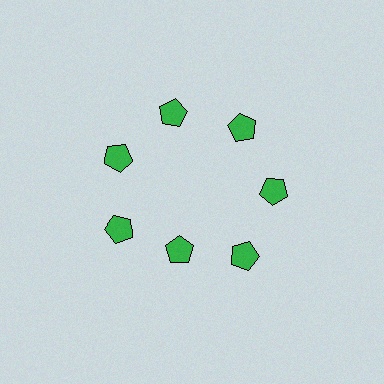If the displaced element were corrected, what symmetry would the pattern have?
It would have 7-fold rotational symmetry — the pattern would map onto itself every 51 degrees.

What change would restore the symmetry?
The symmetry would be restored by moving it outward, back onto the ring so that all 7 pentagons sit at equal angles and equal distance from the center.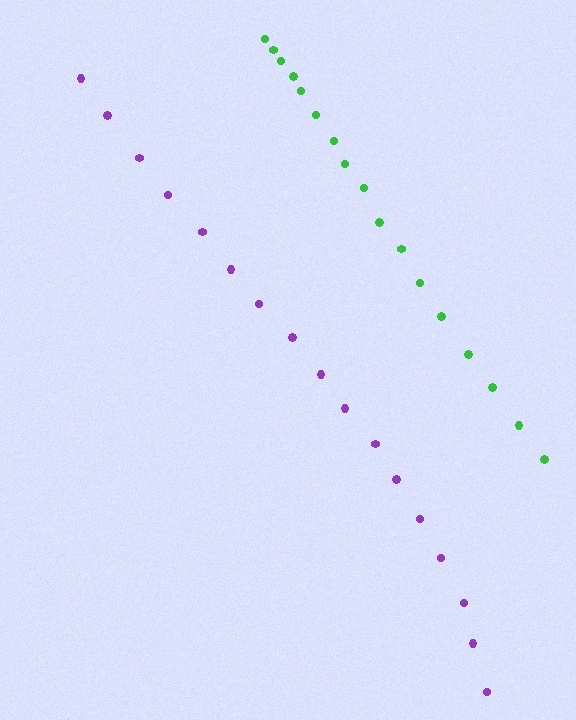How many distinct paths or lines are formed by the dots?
There are 2 distinct paths.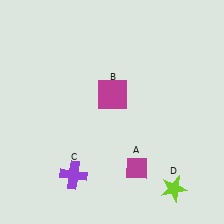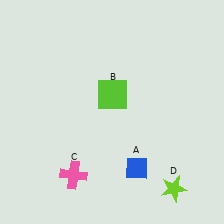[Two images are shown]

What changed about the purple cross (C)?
In Image 1, C is purple. In Image 2, it changed to pink.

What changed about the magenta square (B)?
In Image 1, B is magenta. In Image 2, it changed to lime.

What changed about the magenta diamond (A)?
In Image 1, A is magenta. In Image 2, it changed to blue.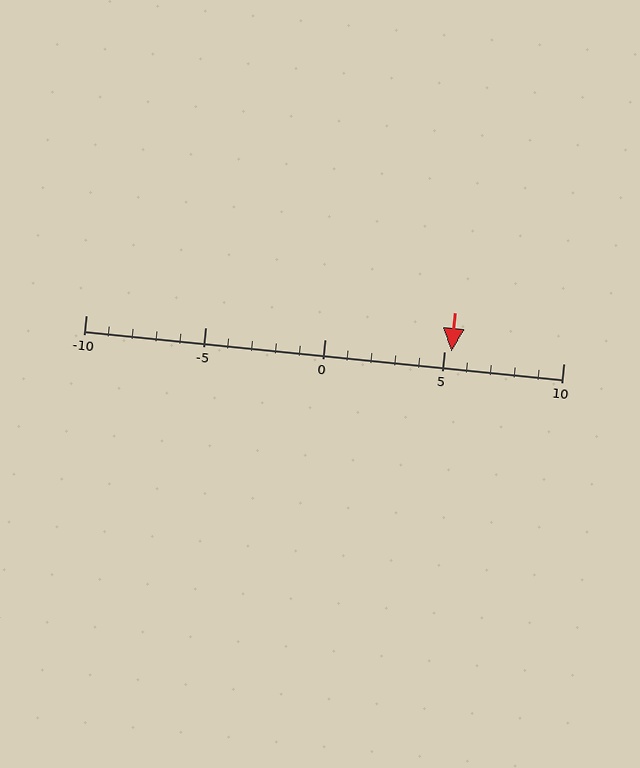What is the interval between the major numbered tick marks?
The major tick marks are spaced 5 units apart.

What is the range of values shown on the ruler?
The ruler shows values from -10 to 10.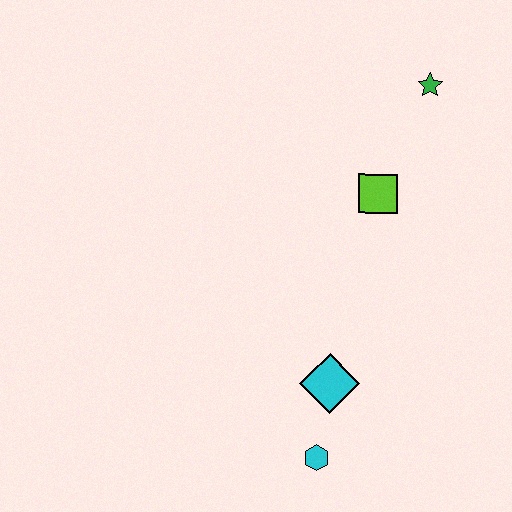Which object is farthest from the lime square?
The cyan hexagon is farthest from the lime square.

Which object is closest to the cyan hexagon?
The cyan diamond is closest to the cyan hexagon.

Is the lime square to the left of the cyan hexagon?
No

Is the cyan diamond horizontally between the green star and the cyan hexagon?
Yes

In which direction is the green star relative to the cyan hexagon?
The green star is above the cyan hexagon.